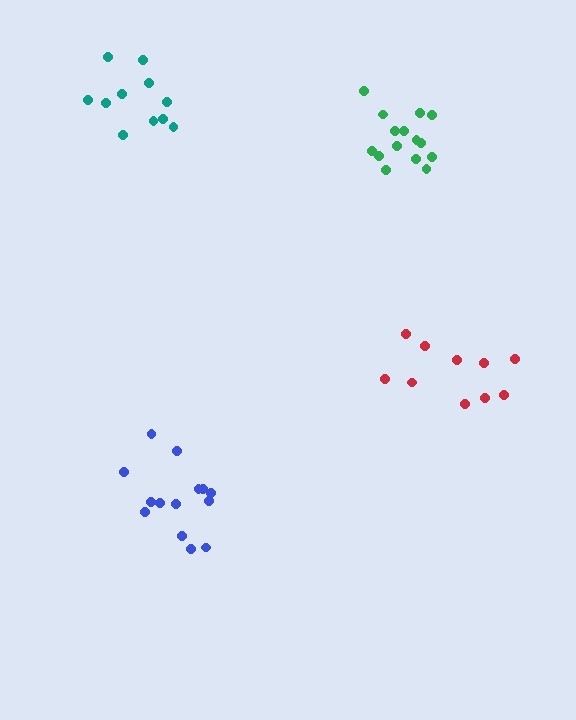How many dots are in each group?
Group 1: 10 dots, Group 2: 14 dots, Group 3: 11 dots, Group 4: 15 dots (50 total).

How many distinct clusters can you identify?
There are 4 distinct clusters.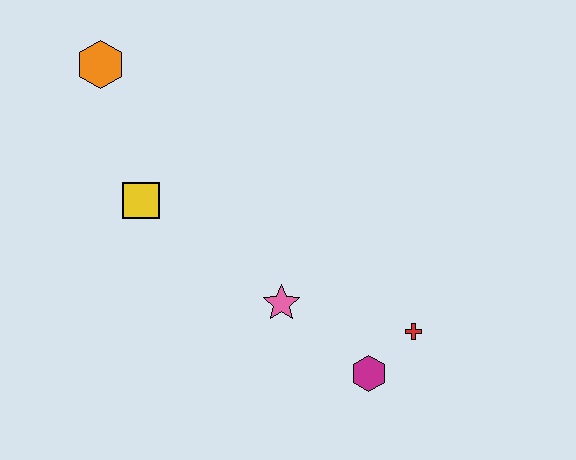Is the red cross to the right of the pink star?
Yes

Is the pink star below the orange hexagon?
Yes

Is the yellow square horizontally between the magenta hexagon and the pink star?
No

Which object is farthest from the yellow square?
The red cross is farthest from the yellow square.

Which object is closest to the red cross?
The magenta hexagon is closest to the red cross.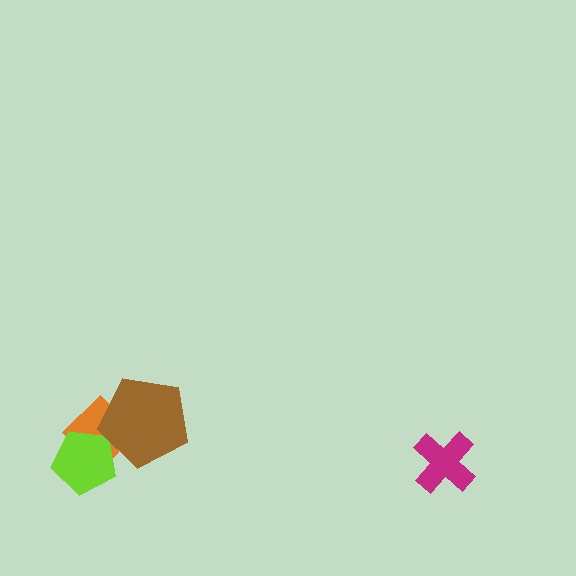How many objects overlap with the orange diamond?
2 objects overlap with the orange diamond.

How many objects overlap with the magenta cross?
0 objects overlap with the magenta cross.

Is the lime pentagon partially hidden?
Yes, it is partially covered by another shape.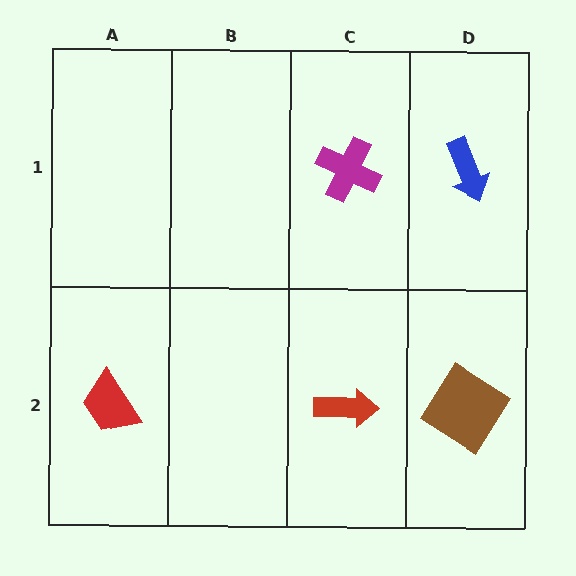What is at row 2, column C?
A red arrow.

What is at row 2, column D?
A brown diamond.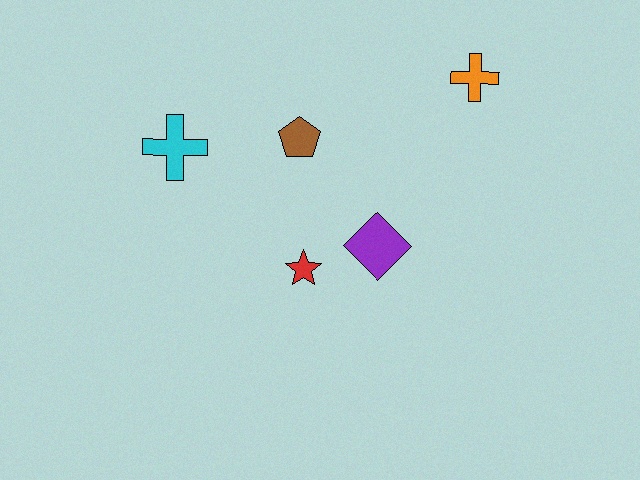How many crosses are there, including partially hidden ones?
There are 2 crosses.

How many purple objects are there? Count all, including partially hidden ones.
There is 1 purple object.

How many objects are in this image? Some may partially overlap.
There are 5 objects.